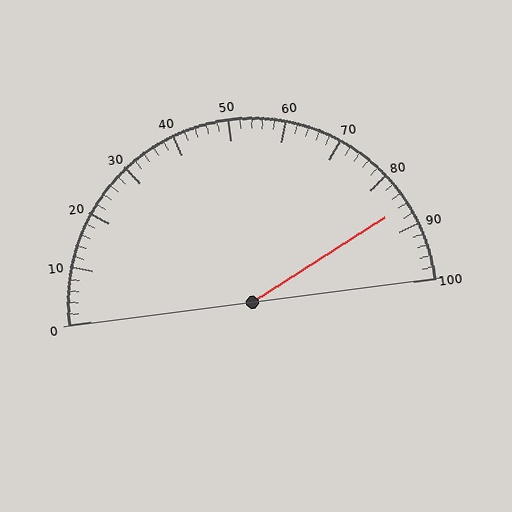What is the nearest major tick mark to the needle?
The nearest major tick mark is 90.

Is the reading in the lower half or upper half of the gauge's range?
The reading is in the upper half of the range (0 to 100).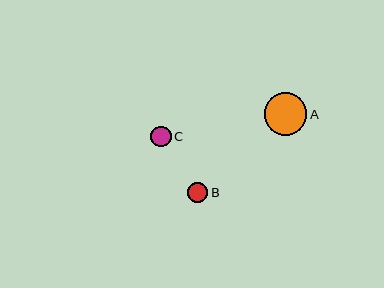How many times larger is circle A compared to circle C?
Circle A is approximately 2.1 times the size of circle C.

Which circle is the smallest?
Circle B is the smallest with a size of approximately 20 pixels.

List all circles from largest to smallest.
From largest to smallest: A, C, B.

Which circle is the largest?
Circle A is the largest with a size of approximately 43 pixels.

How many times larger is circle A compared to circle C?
Circle A is approximately 2.1 times the size of circle C.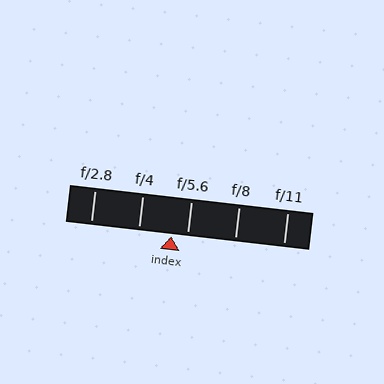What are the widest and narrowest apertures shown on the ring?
The widest aperture shown is f/2.8 and the narrowest is f/11.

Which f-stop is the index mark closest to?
The index mark is closest to f/5.6.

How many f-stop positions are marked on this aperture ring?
There are 5 f-stop positions marked.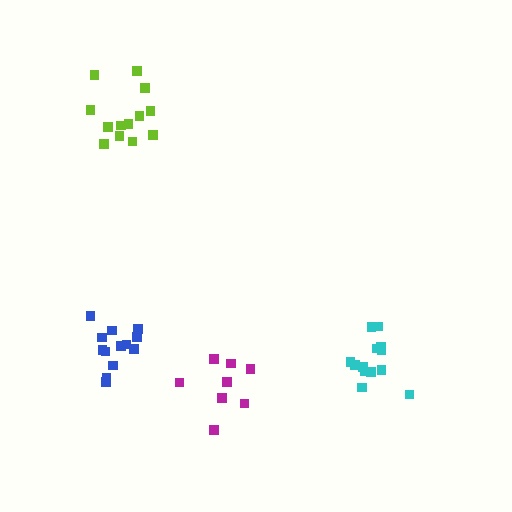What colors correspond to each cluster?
The clusters are colored: magenta, cyan, blue, lime.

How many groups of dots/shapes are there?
There are 4 groups.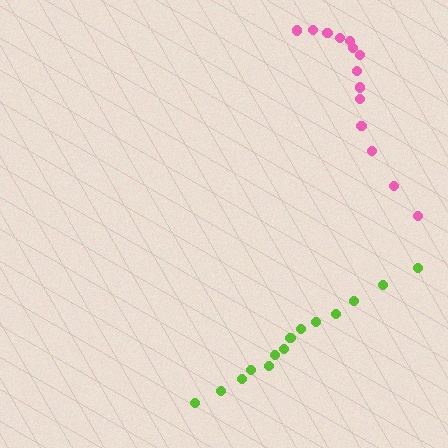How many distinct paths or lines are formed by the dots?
There are 2 distinct paths.